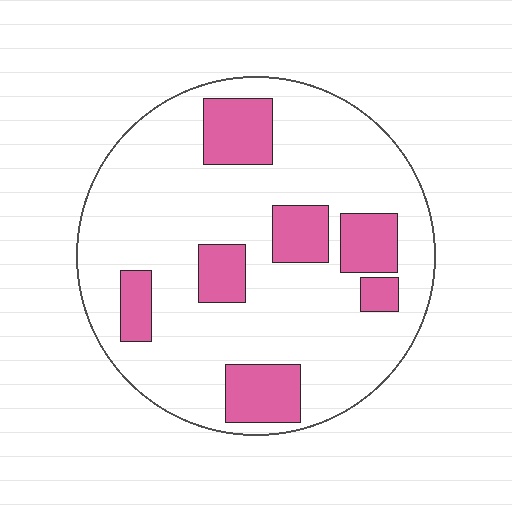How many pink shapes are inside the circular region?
7.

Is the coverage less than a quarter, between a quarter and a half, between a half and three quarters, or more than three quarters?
Less than a quarter.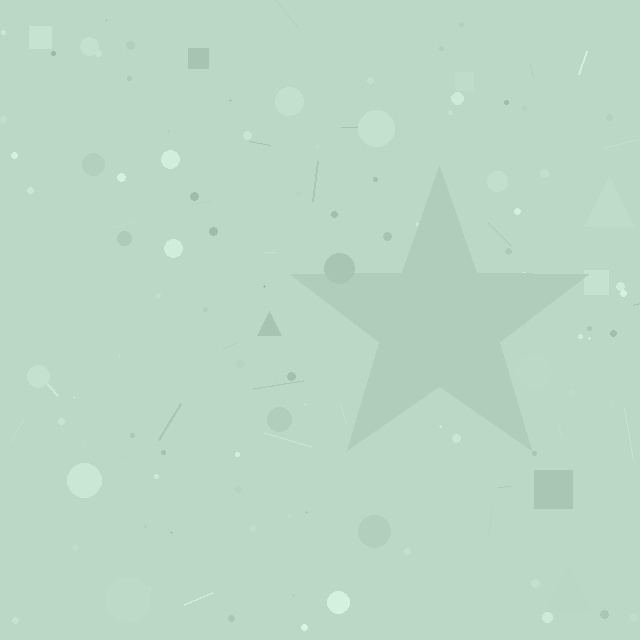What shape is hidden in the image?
A star is hidden in the image.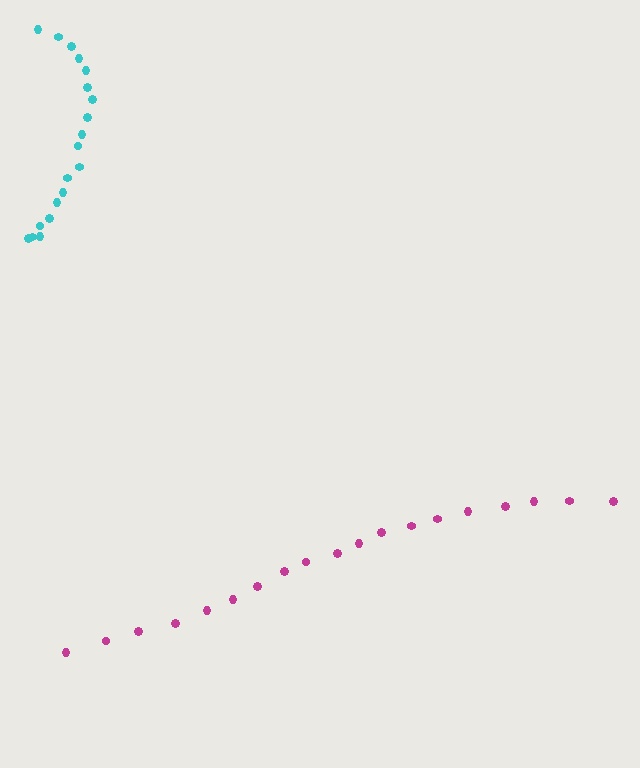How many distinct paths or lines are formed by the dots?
There are 2 distinct paths.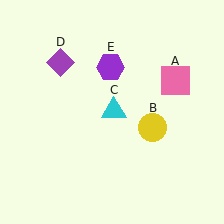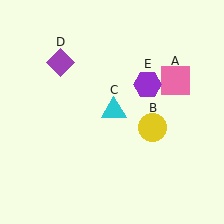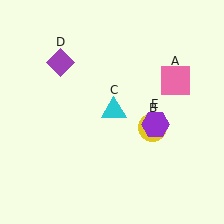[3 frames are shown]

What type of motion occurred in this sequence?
The purple hexagon (object E) rotated clockwise around the center of the scene.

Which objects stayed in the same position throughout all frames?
Pink square (object A) and yellow circle (object B) and cyan triangle (object C) and purple diamond (object D) remained stationary.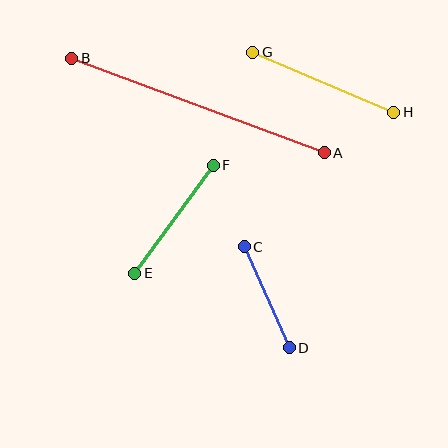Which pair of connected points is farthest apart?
Points A and B are farthest apart.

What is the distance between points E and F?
The distance is approximately 133 pixels.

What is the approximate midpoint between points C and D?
The midpoint is at approximately (267, 297) pixels.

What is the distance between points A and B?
The distance is approximately 270 pixels.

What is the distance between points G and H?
The distance is approximately 153 pixels.